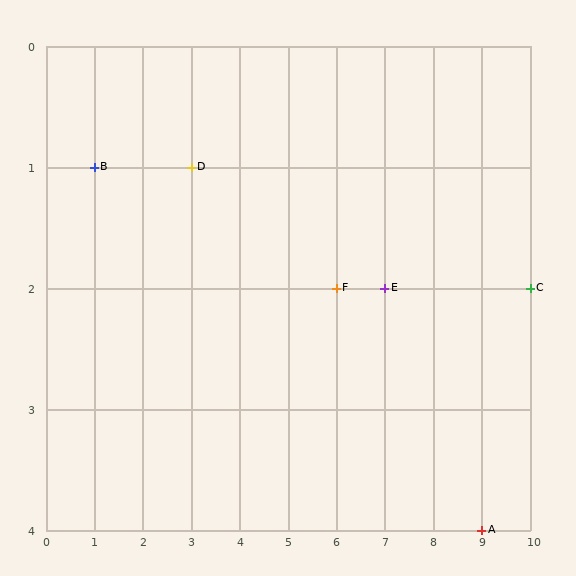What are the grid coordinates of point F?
Point F is at grid coordinates (6, 2).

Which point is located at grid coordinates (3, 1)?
Point D is at (3, 1).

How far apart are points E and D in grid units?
Points E and D are 4 columns and 1 row apart (about 4.1 grid units diagonally).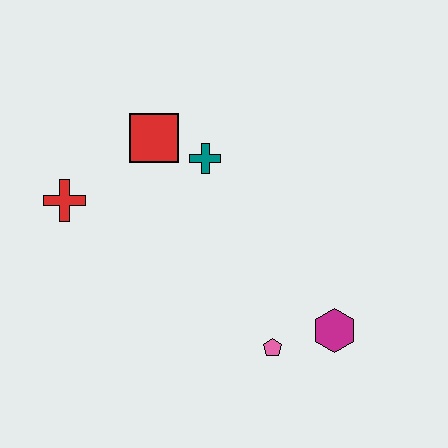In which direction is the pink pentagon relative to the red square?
The pink pentagon is below the red square.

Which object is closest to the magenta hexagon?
The pink pentagon is closest to the magenta hexagon.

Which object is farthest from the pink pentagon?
The red cross is farthest from the pink pentagon.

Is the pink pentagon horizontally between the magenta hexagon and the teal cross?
Yes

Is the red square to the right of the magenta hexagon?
No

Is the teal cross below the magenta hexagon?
No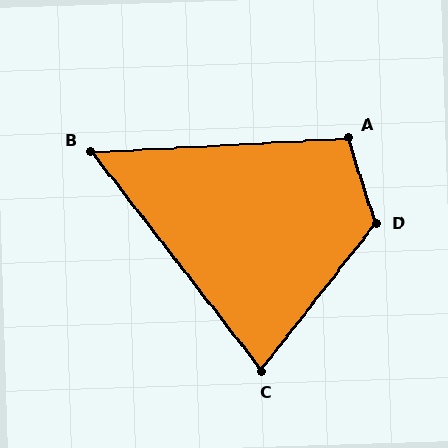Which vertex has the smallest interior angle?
B, at approximately 55 degrees.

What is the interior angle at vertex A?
Approximately 104 degrees (obtuse).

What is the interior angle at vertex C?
Approximately 76 degrees (acute).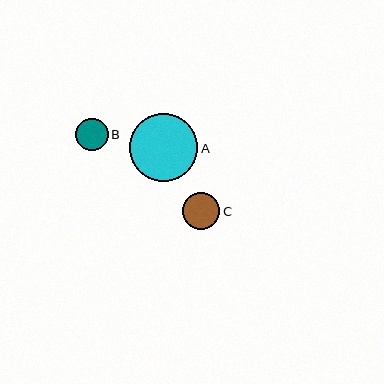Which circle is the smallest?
Circle B is the smallest with a size of approximately 32 pixels.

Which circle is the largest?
Circle A is the largest with a size of approximately 68 pixels.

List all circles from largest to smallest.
From largest to smallest: A, C, B.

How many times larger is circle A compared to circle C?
Circle A is approximately 1.8 times the size of circle C.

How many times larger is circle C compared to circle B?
Circle C is approximately 1.1 times the size of circle B.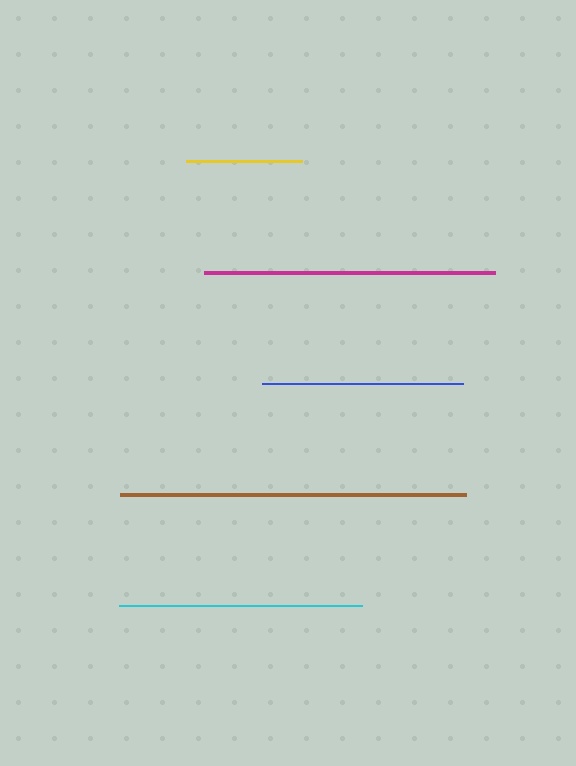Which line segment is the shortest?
The yellow line is the shortest at approximately 115 pixels.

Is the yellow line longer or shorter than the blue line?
The blue line is longer than the yellow line.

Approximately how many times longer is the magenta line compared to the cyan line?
The magenta line is approximately 1.2 times the length of the cyan line.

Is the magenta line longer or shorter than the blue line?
The magenta line is longer than the blue line.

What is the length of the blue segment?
The blue segment is approximately 201 pixels long.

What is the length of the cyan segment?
The cyan segment is approximately 243 pixels long.